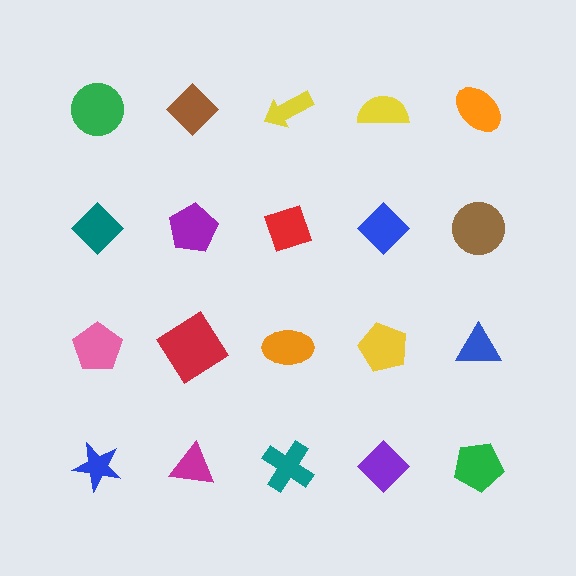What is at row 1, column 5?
An orange ellipse.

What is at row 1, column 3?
A yellow arrow.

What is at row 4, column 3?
A teal cross.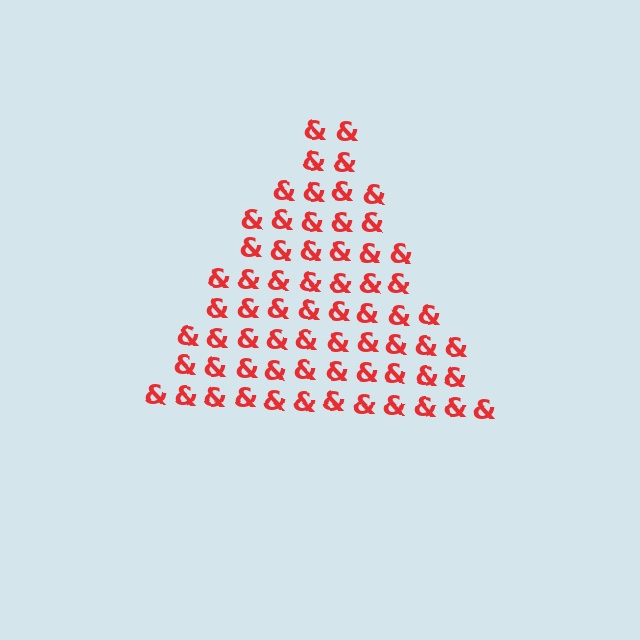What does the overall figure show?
The overall figure shows a triangle.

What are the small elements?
The small elements are ampersands.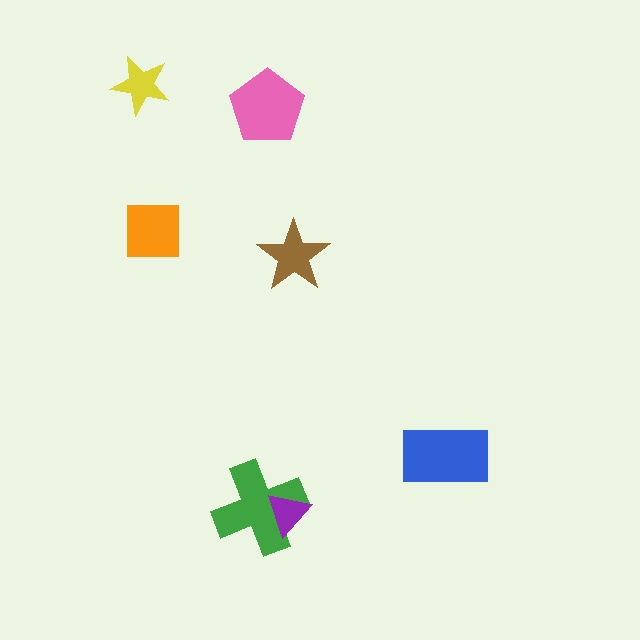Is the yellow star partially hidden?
No, no other shape covers it.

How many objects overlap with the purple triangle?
1 object overlaps with the purple triangle.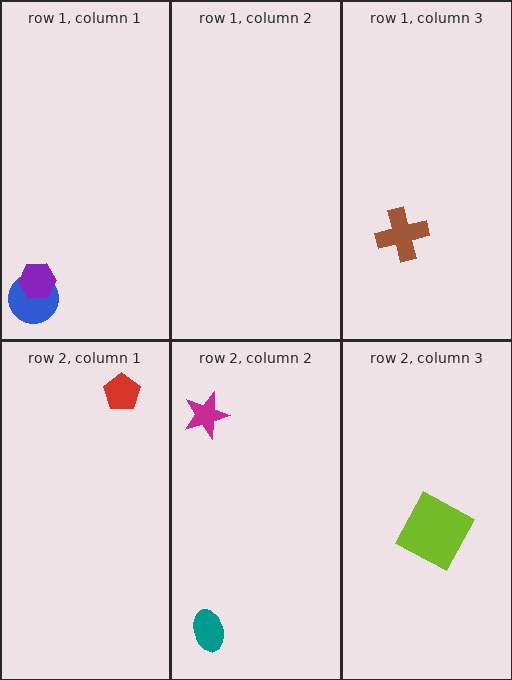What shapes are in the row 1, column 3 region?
The brown cross.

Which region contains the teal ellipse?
The row 2, column 2 region.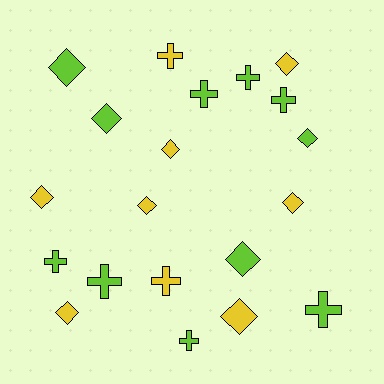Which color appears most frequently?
Lime, with 11 objects.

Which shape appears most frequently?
Diamond, with 11 objects.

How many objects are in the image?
There are 20 objects.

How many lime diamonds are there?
There are 4 lime diamonds.